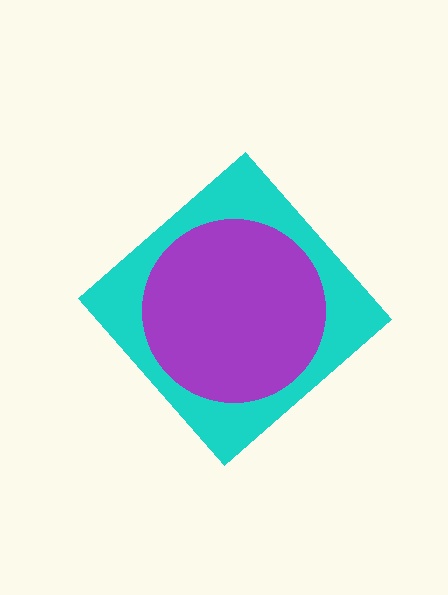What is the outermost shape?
The cyan diamond.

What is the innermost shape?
The purple circle.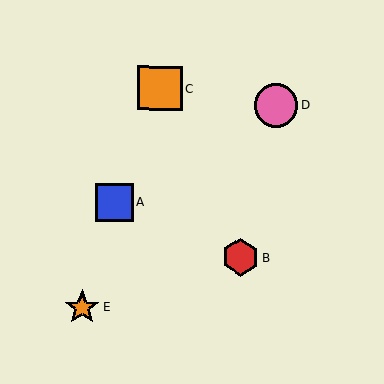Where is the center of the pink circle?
The center of the pink circle is at (276, 105).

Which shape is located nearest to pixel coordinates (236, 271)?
The red hexagon (labeled B) at (240, 257) is nearest to that location.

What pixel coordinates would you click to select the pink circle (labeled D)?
Click at (276, 105) to select the pink circle D.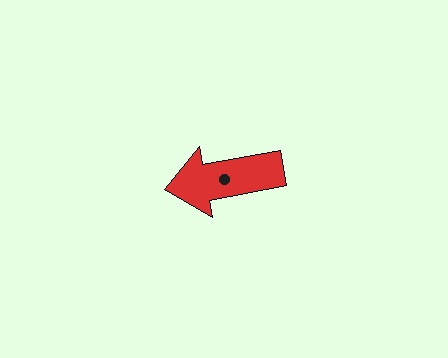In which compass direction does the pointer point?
West.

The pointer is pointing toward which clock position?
Roughly 9 o'clock.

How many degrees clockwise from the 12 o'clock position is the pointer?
Approximately 260 degrees.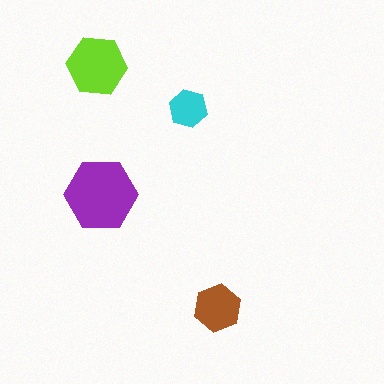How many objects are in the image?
There are 4 objects in the image.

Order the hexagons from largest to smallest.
the purple one, the lime one, the brown one, the cyan one.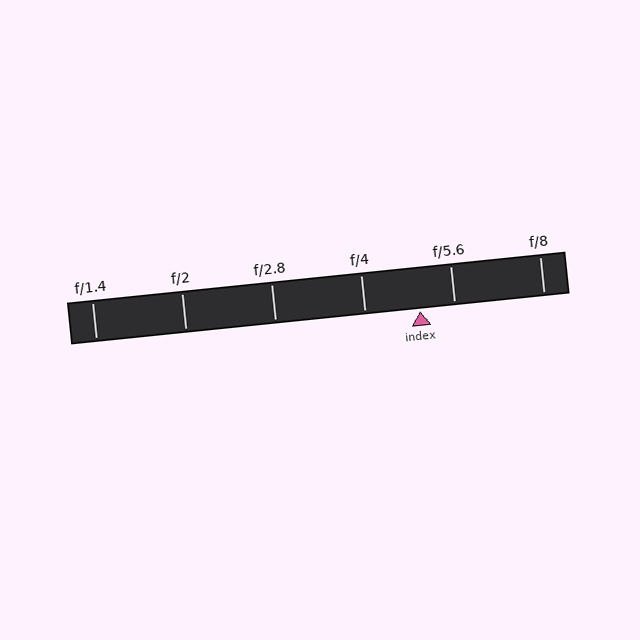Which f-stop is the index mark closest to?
The index mark is closest to f/5.6.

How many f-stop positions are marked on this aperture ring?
There are 6 f-stop positions marked.